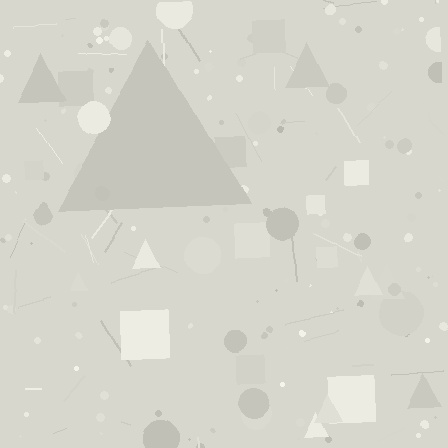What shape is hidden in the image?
A triangle is hidden in the image.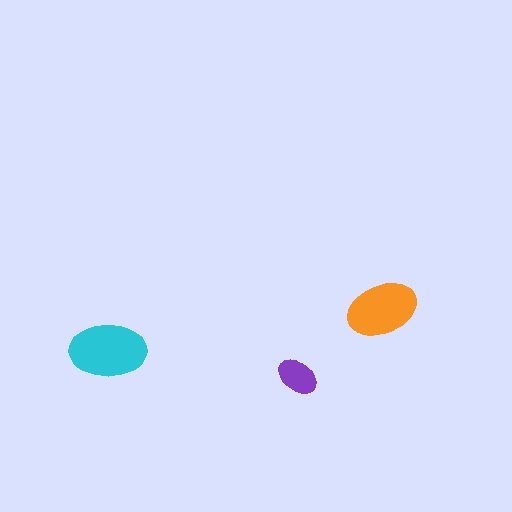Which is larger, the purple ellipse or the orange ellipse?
The orange one.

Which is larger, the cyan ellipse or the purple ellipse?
The cyan one.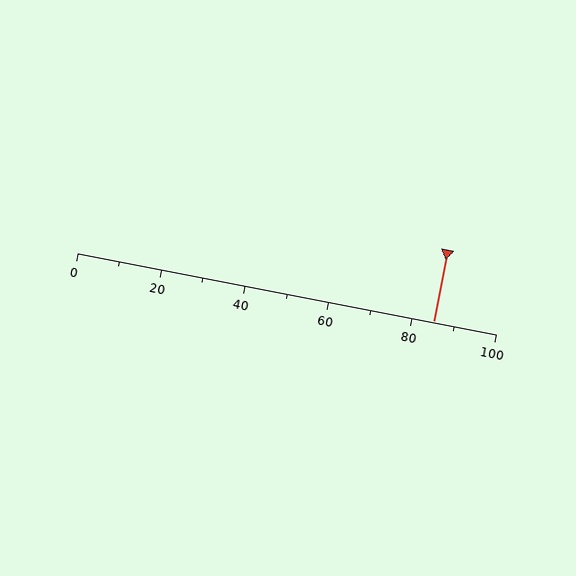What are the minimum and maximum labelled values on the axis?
The axis runs from 0 to 100.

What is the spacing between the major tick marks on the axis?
The major ticks are spaced 20 apart.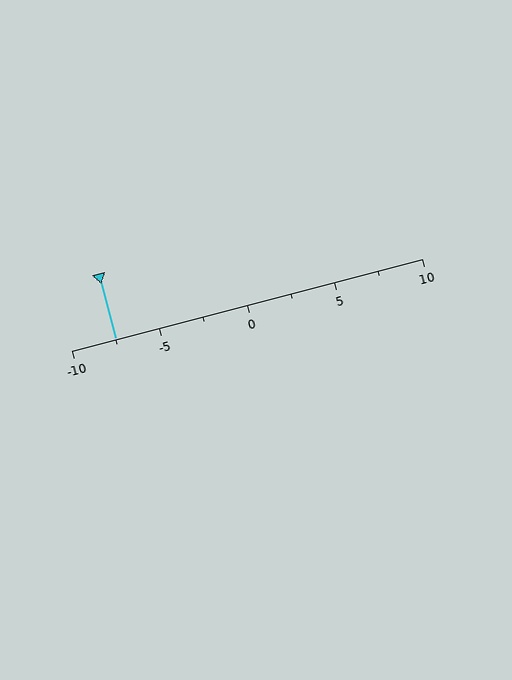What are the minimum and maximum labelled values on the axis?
The axis runs from -10 to 10.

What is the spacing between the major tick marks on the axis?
The major ticks are spaced 5 apart.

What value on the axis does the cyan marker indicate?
The marker indicates approximately -7.5.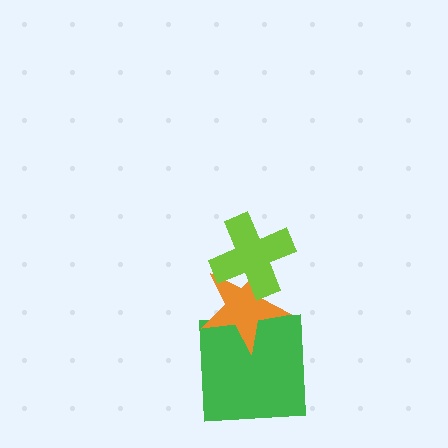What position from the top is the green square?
The green square is 3rd from the top.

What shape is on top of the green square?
The orange star is on top of the green square.